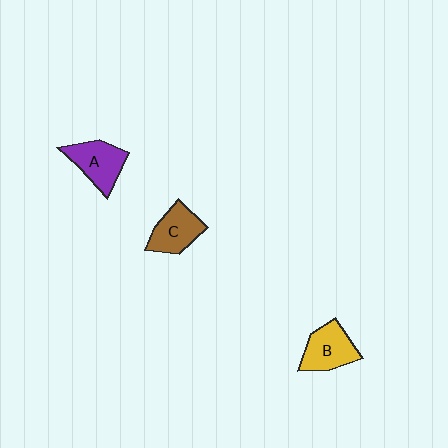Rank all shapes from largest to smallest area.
From largest to smallest: A (purple), B (yellow), C (brown).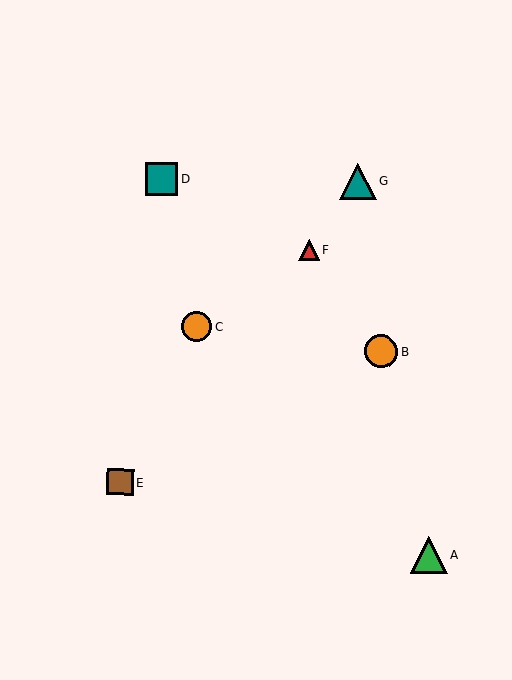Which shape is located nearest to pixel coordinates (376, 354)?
The orange circle (labeled B) at (381, 351) is nearest to that location.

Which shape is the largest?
The green triangle (labeled A) is the largest.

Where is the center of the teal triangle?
The center of the teal triangle is at (357, 182).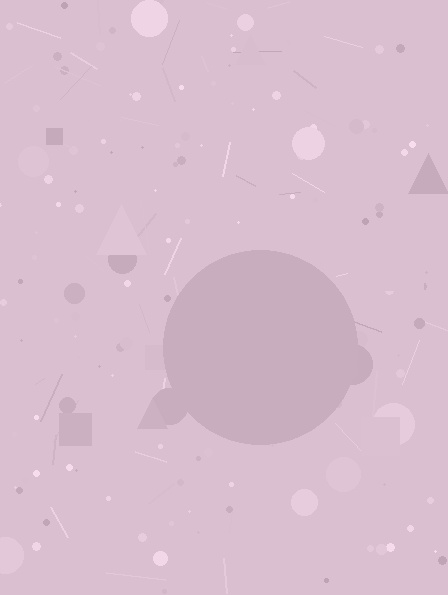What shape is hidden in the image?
A circle is hidden in the image.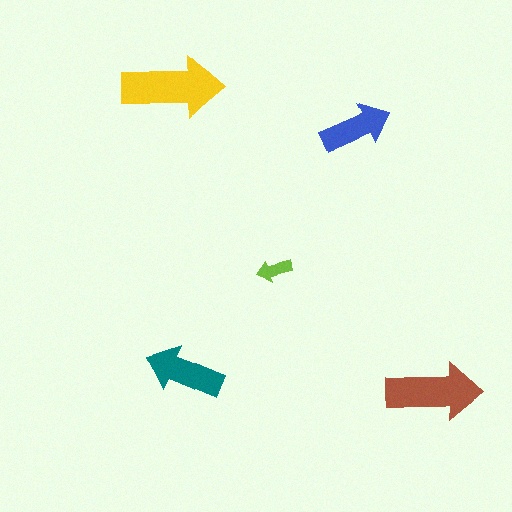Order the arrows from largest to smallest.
the yellow one, the brown one, the teal one, the blue one, the lime one.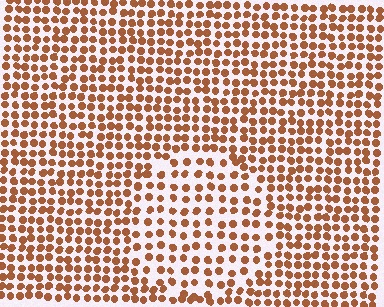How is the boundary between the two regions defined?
The boundary is defined by a change in element density (approximately 1.6x ratio). All elements are the same color, size, and shape.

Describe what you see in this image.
The image contains small brown elements arranged at two different densities. A circle-shaped region is visible where the elements are less densely packed than the surrounding area.